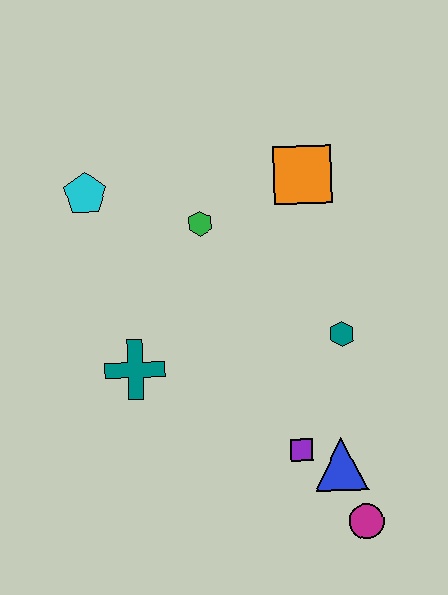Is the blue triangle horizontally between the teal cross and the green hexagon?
No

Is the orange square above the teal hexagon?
Yes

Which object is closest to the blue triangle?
The purple square is closest to the blue triangle.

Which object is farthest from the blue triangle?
The cyan pentagon is farthest from the blue triangle.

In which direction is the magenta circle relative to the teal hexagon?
The magenta circle is below the teal hexagon.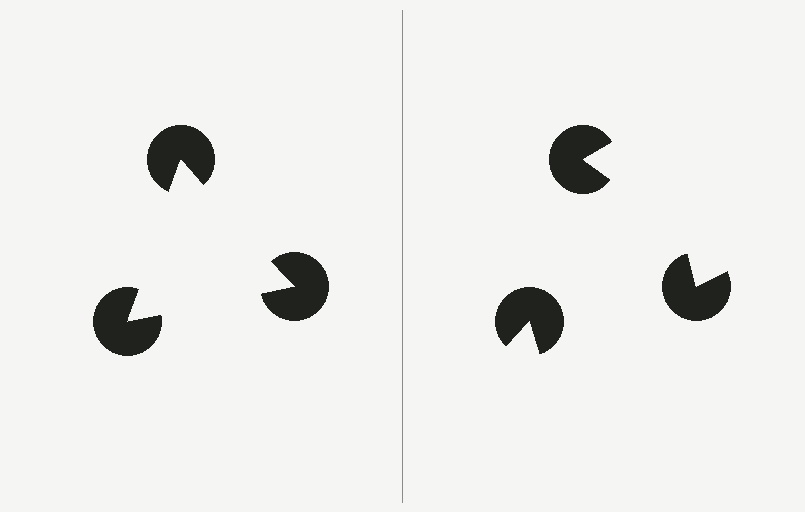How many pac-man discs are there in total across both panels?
6 — 3 on each side.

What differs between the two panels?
The pac-man discs are positioned identically on both sides; only the wedge orientations differ. On the left they align to a triangle; on the right they are misaligned.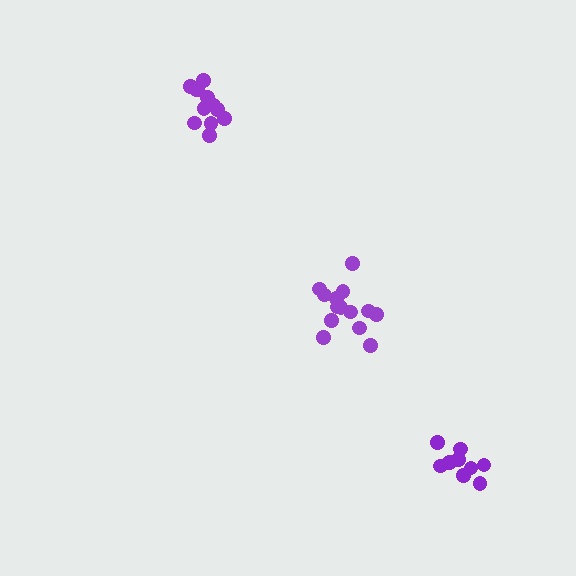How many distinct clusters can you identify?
There are 3 distinct clusters.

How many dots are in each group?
Group 1: 9 dots, Group 2: 14 dots, Group 3: 12 dots (35 total).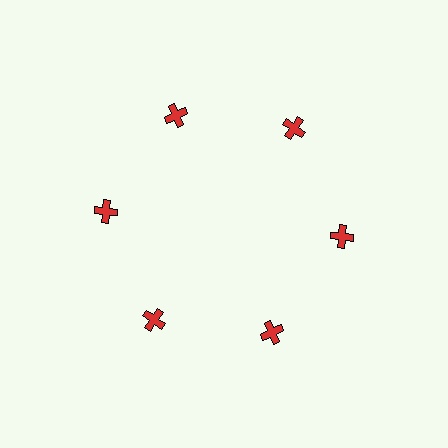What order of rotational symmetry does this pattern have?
This pattern has 6-fold rotational symmetry.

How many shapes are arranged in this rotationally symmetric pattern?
There are 6 shapes, arranged in 6 groups of 1.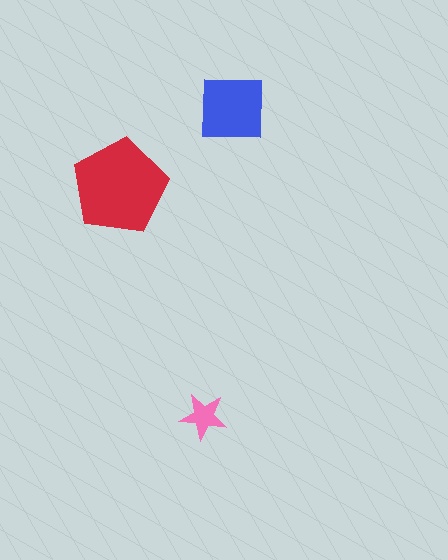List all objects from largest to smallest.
The red pentagon, the blue square, the pink star.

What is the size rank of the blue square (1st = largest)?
2nd.